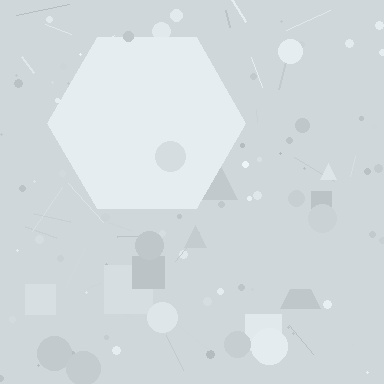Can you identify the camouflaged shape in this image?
The camouflaged shape is a hexagon.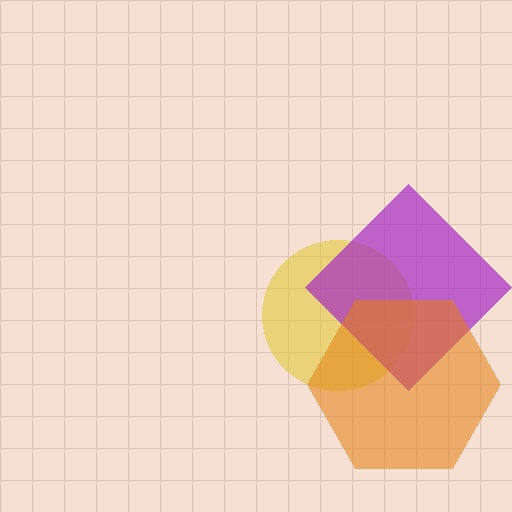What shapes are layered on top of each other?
The layered shapes are: a yellow circle, a purple diamond, an orange hexagon.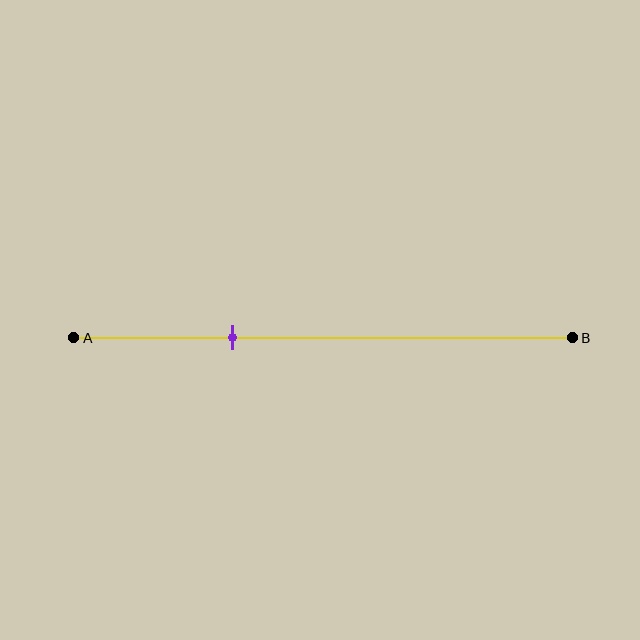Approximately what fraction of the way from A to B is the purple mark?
The purple mark is approximately 30% of the way from A to B.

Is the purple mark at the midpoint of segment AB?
No, the mark is at about 30% from A, not at the 50% midpoint.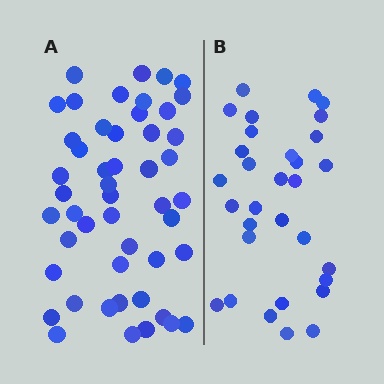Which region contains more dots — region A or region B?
Region A (the left region) has more dots.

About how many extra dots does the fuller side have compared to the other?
Region A has approximately 20 more dots than region B.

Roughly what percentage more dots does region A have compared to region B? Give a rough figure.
About 60% more.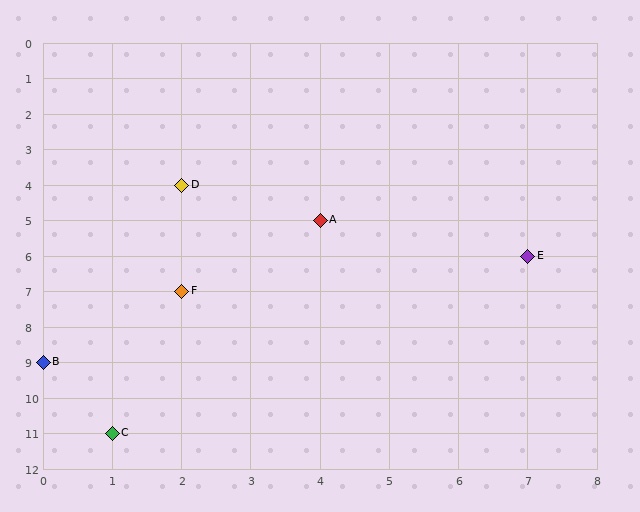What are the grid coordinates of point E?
Point E is at grid coordinates (7, 6).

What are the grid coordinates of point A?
Point A is at grid coordinates (4, 5).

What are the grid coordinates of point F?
Point F is at grid coordinates (2, 7).